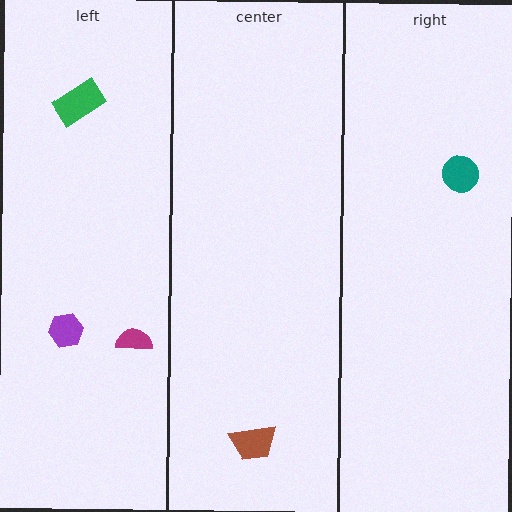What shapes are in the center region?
The brown trapezoid.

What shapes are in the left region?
The purple hexagon, the green rectangle, the magenta semicircle.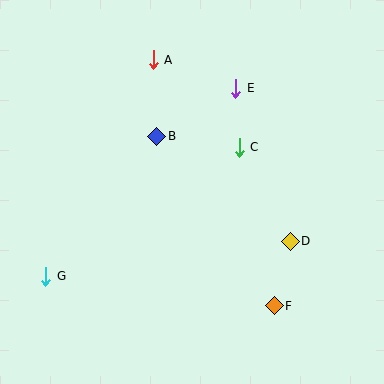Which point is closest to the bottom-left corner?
Point G is closest to the bottom-left corner.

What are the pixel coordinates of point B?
Point B is at (157, 136).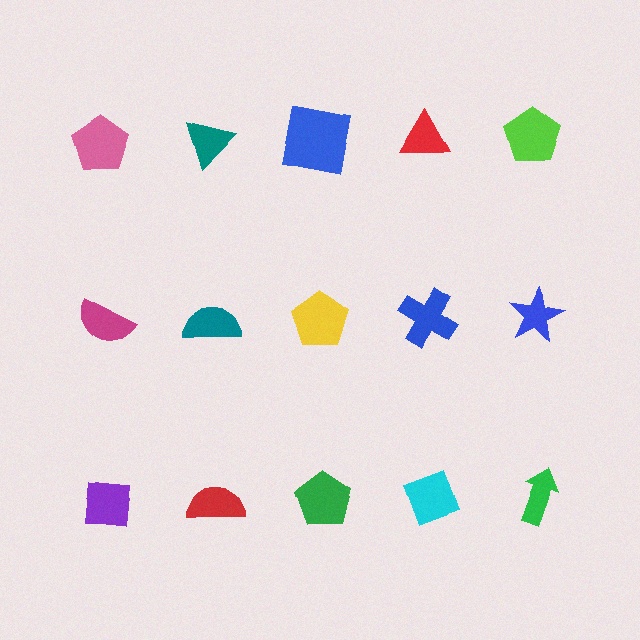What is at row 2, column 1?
A magenta semicircle.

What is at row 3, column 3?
A green pentagon.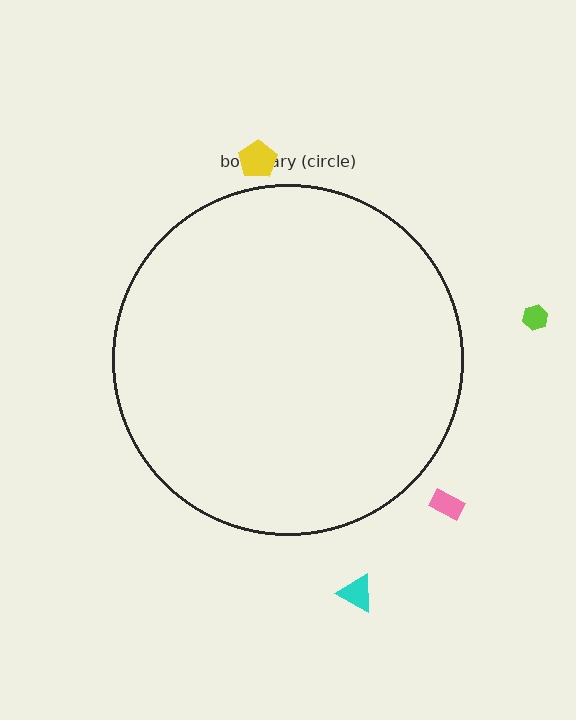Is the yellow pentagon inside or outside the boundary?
Outside.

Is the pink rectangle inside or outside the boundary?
Outside.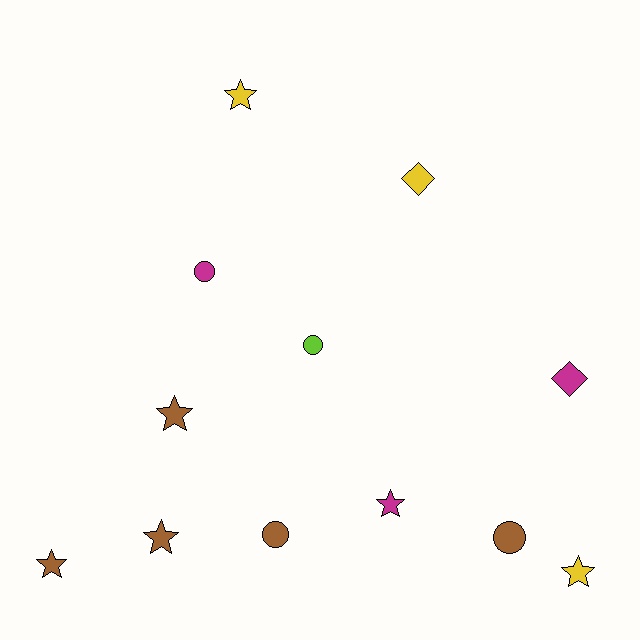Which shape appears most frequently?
Star, with 6 objects.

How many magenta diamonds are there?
There is 1 magenta diamond.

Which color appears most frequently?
Brown, with 5 objects.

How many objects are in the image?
There are 12 objects.